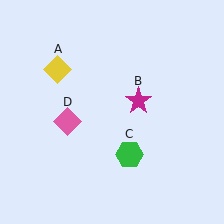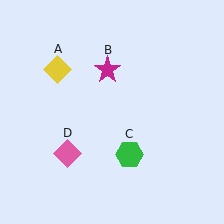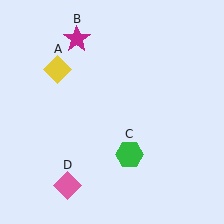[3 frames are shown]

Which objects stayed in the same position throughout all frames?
Yellow diamond (object A) and green hexagon (object C) remained stationary.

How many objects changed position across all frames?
2 objects changed position: magenta star (object B), pink diamond (object D).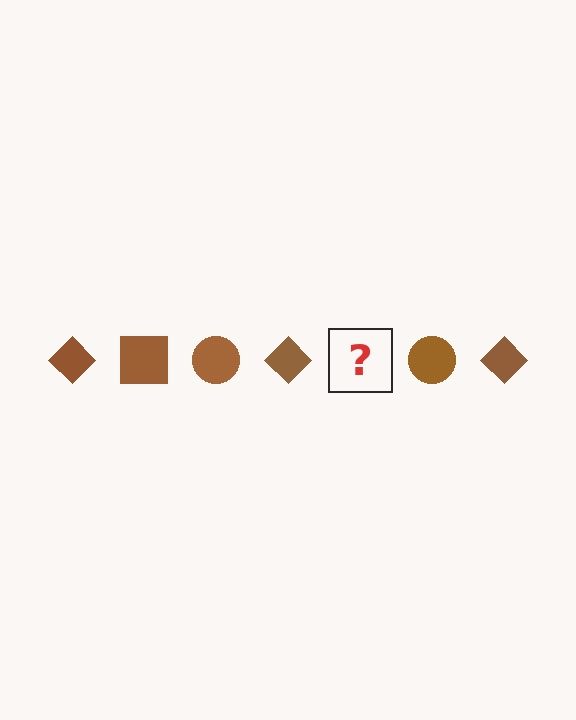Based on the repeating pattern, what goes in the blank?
The blank should be a brown square.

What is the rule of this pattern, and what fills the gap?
The rule is that the pattern cycles through diamond, square, circle shapes in brown. The gap should be filled with a brown square.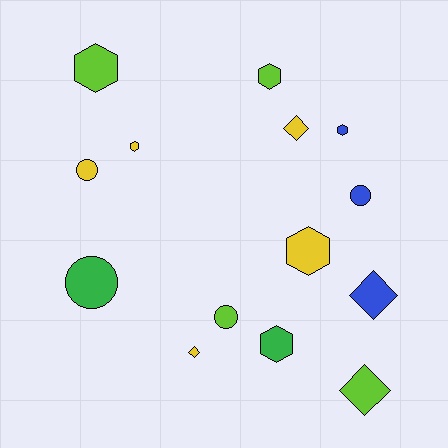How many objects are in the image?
There are 14 objects.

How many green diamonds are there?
There are no green diamonds.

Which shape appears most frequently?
Hexagon, with 6 objects.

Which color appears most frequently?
Yellow, with 5 objects.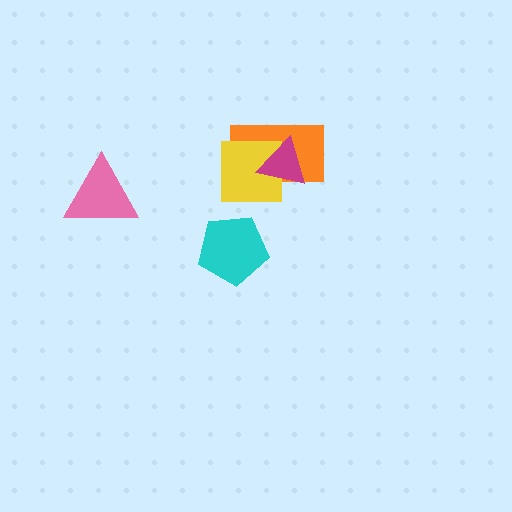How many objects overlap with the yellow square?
2 objects overlap with the yellow square.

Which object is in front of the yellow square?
The magenta triangle is in front of the yellow square.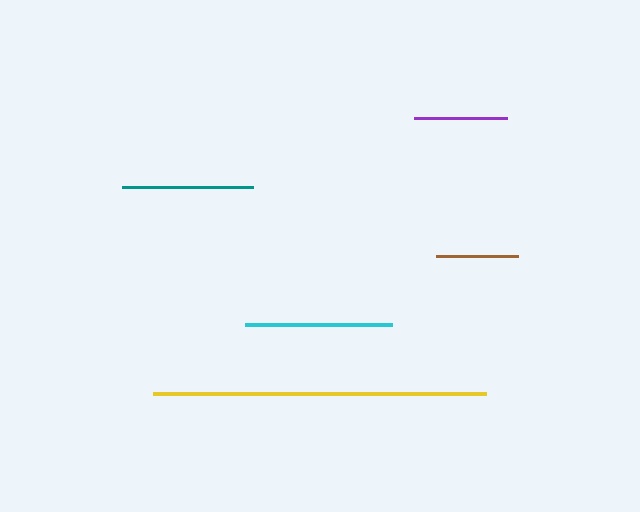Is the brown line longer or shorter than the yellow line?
The yellow line is longer than the brown line.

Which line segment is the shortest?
The brown line is the shortest at approximately 82 pixels.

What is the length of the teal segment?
The teal segment is approximately 131 pixels long.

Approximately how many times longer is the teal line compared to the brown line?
The teal line is approximately 1.6 times the length of the brown line.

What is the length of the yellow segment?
The yellow segment is approximately 334 pixels long.